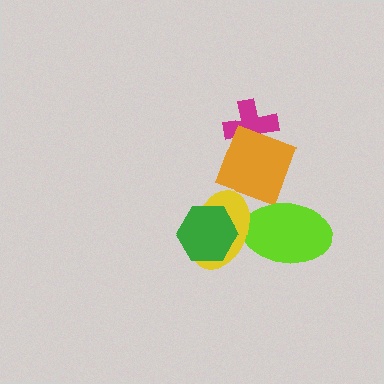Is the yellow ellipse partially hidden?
Yes, it is partially covered by another shape.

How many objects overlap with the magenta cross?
1 object overlaps with the magenta cross.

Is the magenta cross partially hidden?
Yes, it is partially covered by another shape.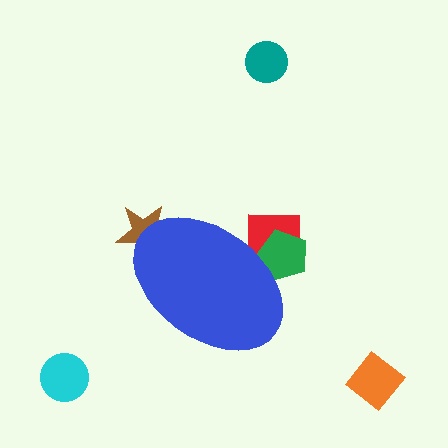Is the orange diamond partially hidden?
No, the orange diamond is fully visible.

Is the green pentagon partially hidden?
Yes, the green pentagon is partially hidden behind the blue ellipse.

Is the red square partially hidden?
Yes, the red square is partially hidden behind the blue ellipse.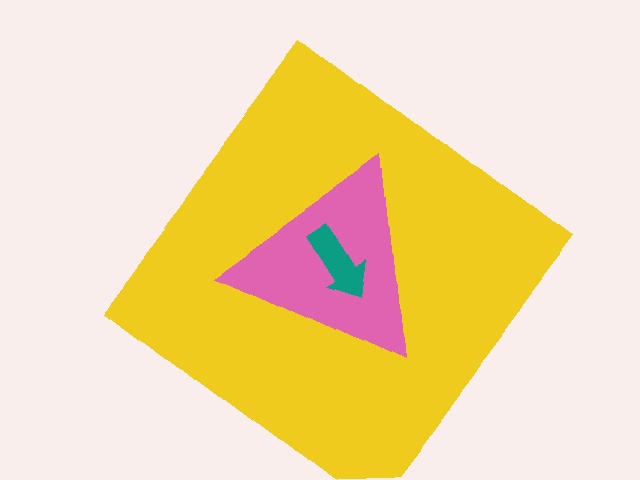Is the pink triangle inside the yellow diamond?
Yes.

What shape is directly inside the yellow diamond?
The pink triangle.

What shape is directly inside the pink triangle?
The teal arrow.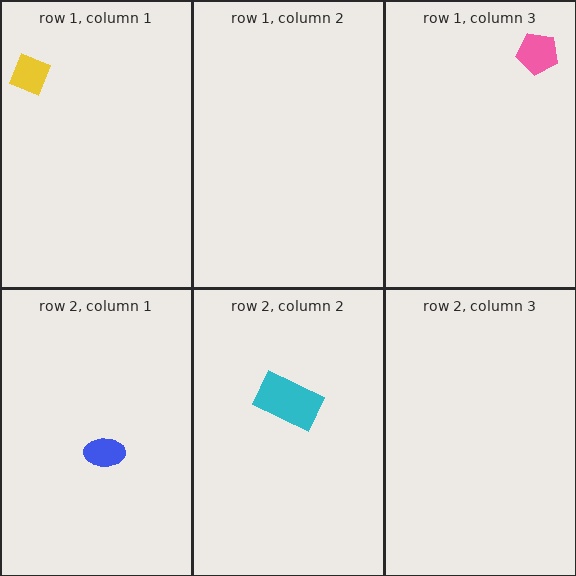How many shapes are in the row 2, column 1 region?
1.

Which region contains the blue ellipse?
The row 2, column 1 region.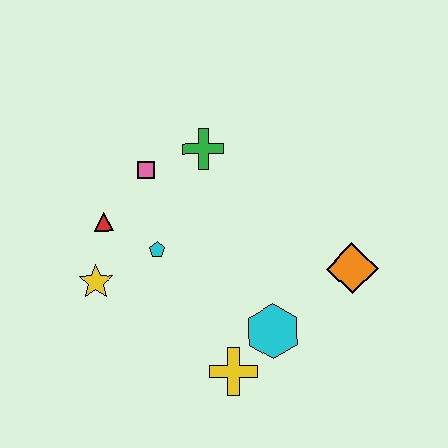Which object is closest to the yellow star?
The red triangle is closest to the yellow star.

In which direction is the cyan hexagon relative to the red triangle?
The cyan hexagon is to the right of the red triangle.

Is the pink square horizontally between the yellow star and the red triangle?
No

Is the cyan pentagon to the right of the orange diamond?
No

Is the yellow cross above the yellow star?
No